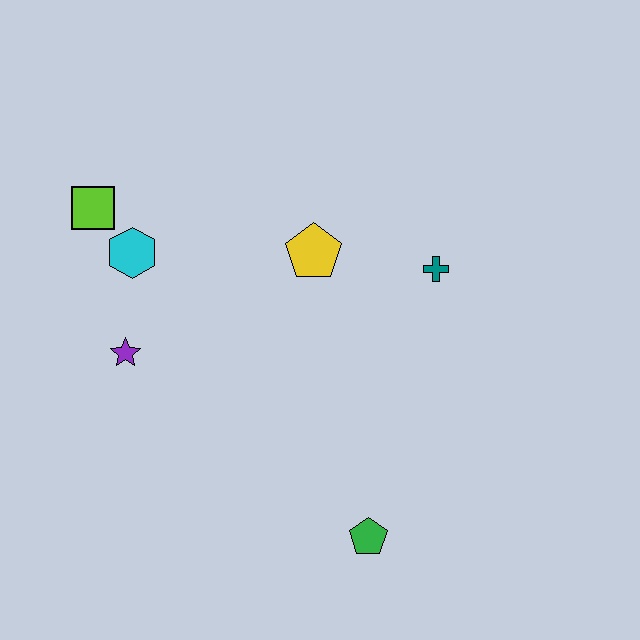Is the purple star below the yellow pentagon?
Yes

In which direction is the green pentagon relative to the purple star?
The green pentagon is to the right of the purple star.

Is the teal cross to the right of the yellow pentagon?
Yes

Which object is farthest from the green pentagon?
The lime square is farthest from the green pentagon.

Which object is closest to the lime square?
The cyan hexagon is closest to the lime square.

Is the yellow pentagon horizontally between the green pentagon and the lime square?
Yes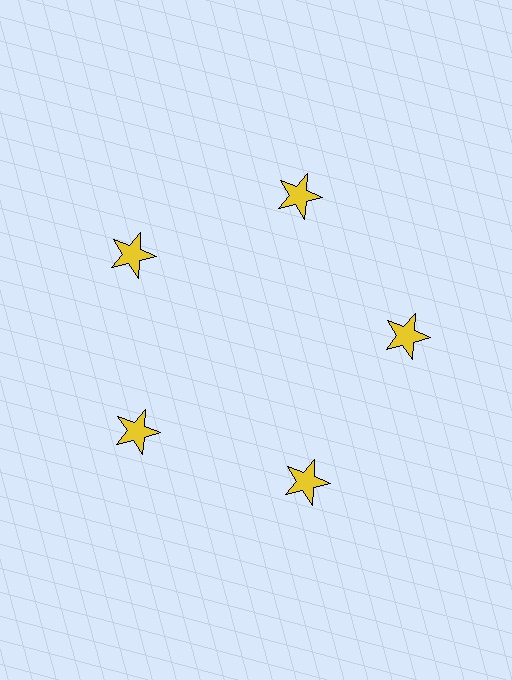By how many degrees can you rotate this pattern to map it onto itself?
The pattern maps onto itself every 72 degrees of rotation.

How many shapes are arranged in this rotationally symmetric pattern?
There are 5 shapes, arranged in 5 groups of 1.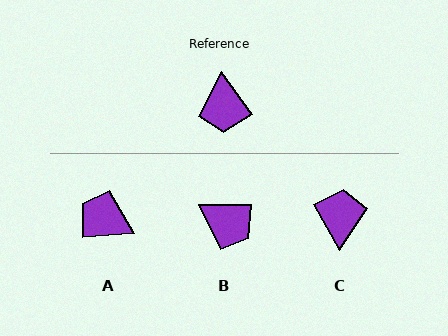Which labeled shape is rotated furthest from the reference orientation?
C, about 174 degrees away.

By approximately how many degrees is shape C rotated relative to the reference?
Approximately 174 degrees counter-clockwise.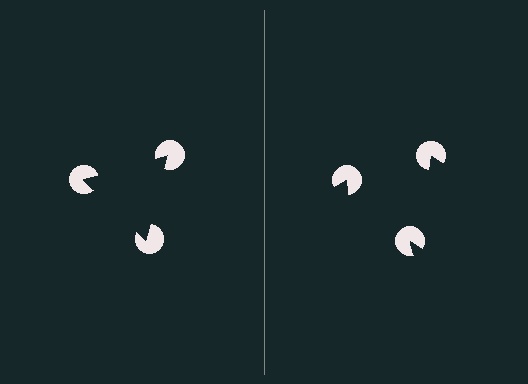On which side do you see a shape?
An illusory triangle appears on the left side. On the right side the wedge cuts are rotated, so no coherent shape forms.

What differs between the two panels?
The pac-man discs are positioned identically on both sides; only the wedge orientations differ. On the left they align to a triangle; on the right they are misaligned.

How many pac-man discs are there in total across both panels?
6 — 3 on each side.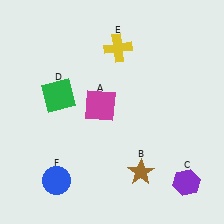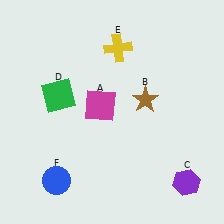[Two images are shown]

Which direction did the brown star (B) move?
The brown star (B) moved up.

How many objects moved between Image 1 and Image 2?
1 object moved between the two images.